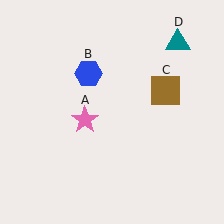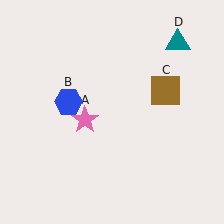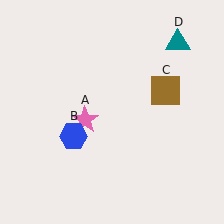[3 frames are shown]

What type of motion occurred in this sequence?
The blue hexagon (object B) rotated counterclockwise around the center of the scene.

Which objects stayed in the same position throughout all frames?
Pink star (object A) and brown square (object C) and teal triangle (object D) remained stationary.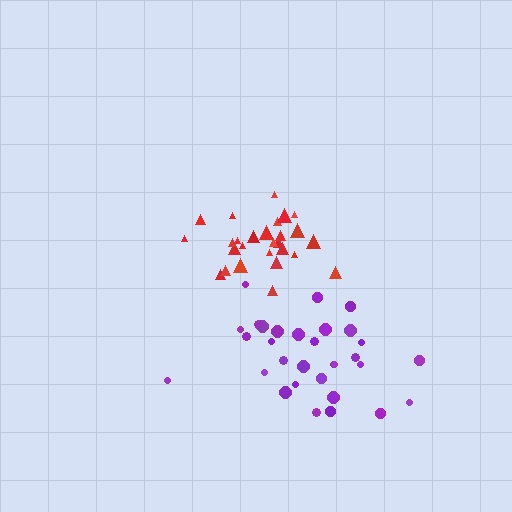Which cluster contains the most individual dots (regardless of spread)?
Purple (31).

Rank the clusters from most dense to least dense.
red, purple.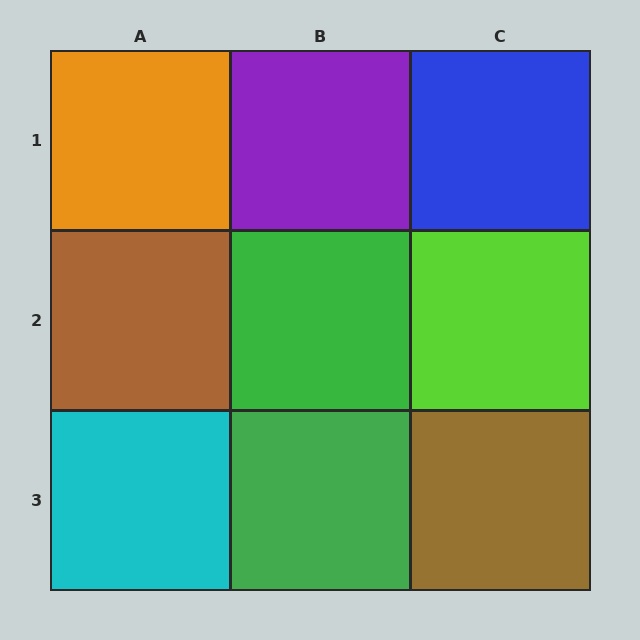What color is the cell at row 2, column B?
Green.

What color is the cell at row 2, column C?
Lime.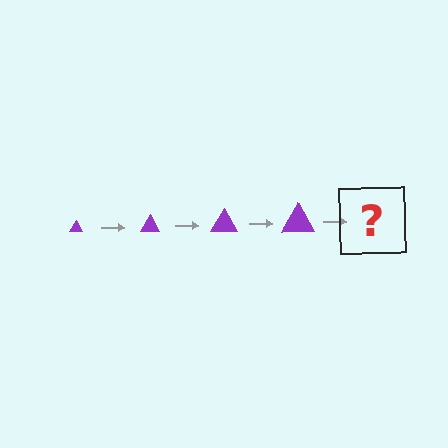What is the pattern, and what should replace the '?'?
The pattern is that the triangle gets progressively larger each step. The '?' should be a purple triangle, larger than the previous one.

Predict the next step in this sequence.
The next step is a purple triangle, larger than the previous one.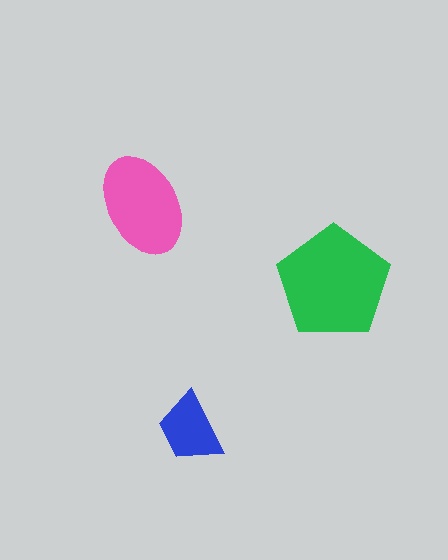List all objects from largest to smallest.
The green pentagon, the pink ellipse, the blue trapezoid.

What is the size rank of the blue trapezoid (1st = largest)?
3rd.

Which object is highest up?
The pink ellipse is topmost.